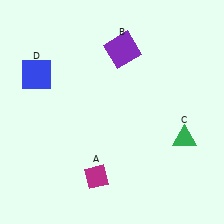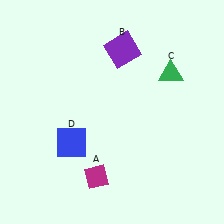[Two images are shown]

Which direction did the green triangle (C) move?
The green triangle (C) moved up.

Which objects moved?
The objects that moved are: the green triangle (C), the blue square (D).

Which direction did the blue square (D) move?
The blue square (D) moved down.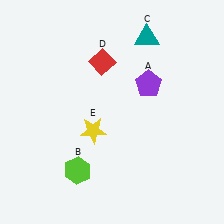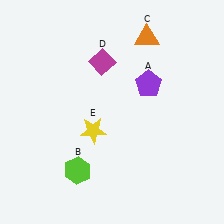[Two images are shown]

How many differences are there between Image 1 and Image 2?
There are 2 differences between the two images.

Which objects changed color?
C changed from teal to orange. D changed from red to magenta.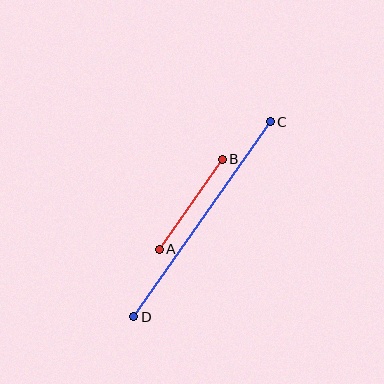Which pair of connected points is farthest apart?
Points C and D are farthest apart.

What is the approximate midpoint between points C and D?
The midpoint is at approximately (202, 219) pixels.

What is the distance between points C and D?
The distance is approximately 238 pixels.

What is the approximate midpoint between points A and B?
The midpoint is at approximately (191, 204) pixels.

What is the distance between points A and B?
The distance is approximately 110 pixels.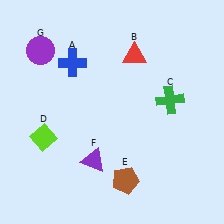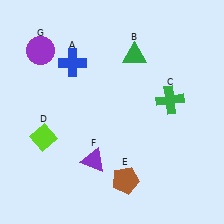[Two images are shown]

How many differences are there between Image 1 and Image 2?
There is 1 difference between the two images.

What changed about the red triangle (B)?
In Image 1, B is red. In Image 2, it changed to green.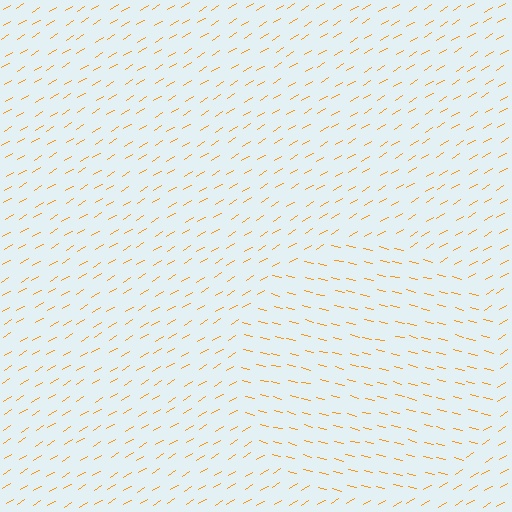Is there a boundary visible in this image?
Yes, there is a texture boundary formed by a change in line orientation.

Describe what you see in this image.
The image is filled with small orange line segments. A circle region in the image has lines oriented differently from the surrounding lines, creating a visible texture boundary.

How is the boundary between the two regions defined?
The boundary is defined purely by a change in line orientation (approximately 45 degrees difference). All lines are the same color and thickness.